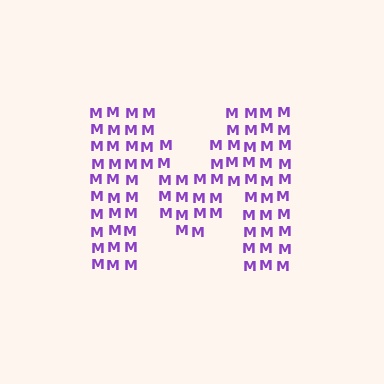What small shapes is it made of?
It is made of small letter M's.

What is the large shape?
The large shape is the letter M.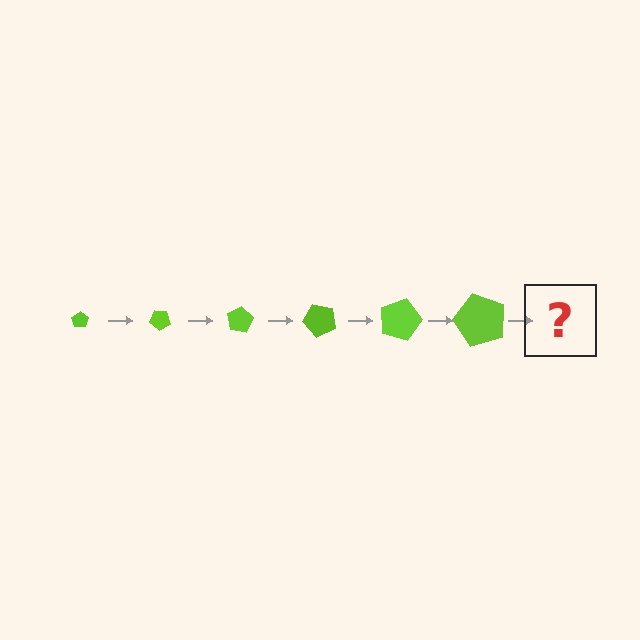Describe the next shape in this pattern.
It should be a pentagon, larger than the previous one and rotated 240 degrees from the start.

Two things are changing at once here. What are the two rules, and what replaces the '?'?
The two rules are that the pentagon grows larger each step and it rotates 40 degrees each step. The '?' should be a pentagon, larger than the previous one and rotated 240 degrees from the start.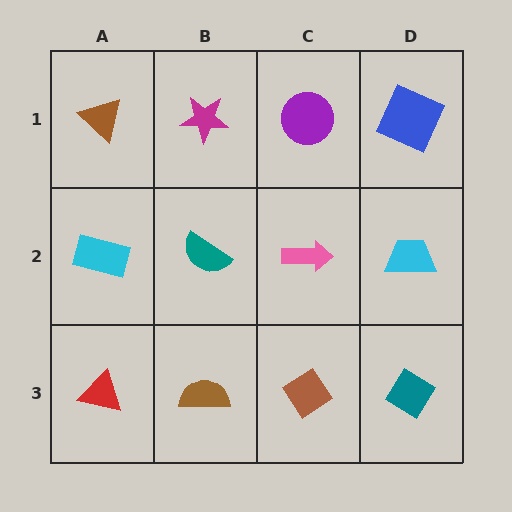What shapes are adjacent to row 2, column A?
A brown triangle (row 1, column A), a red triangle (row 3, column A), a teal semicircle (row 2, column B).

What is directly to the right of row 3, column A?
A brown semicircle.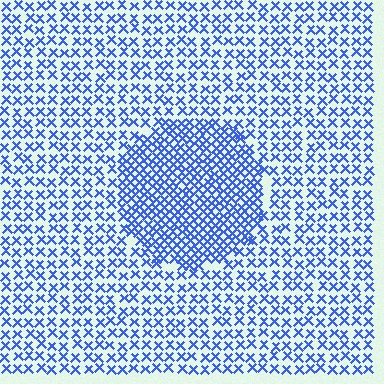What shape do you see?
I see a circle.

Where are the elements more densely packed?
The elements are more densely packed inside the circle boundary.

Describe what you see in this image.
The image contains small blue elements arranged at two different densities. A circle-shaped region is visible where the elements are more densely packed than the surrounding area.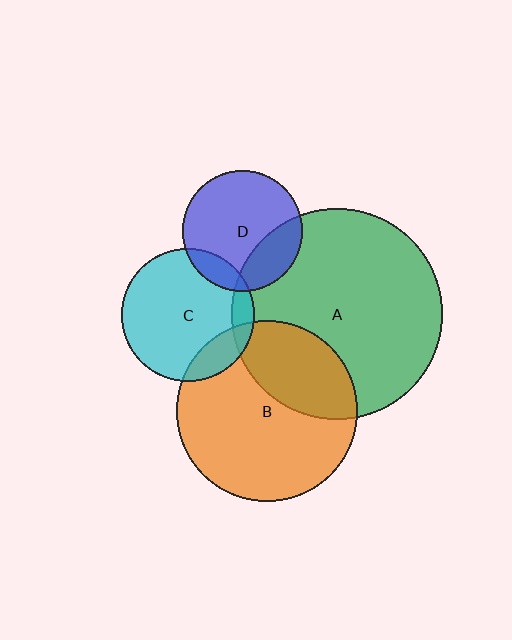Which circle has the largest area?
Circle A (green).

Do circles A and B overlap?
Yes.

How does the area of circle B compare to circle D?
Approximately 2.3 times.